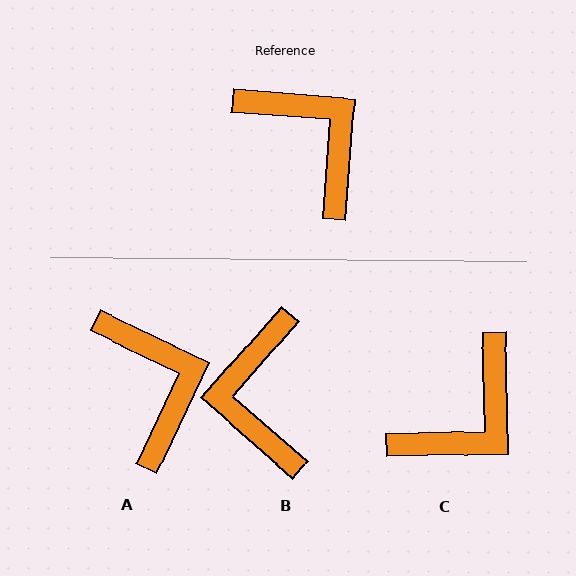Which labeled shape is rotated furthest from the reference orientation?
B, about 144 degrees away.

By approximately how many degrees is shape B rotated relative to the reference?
Approximately 144 degrees counter-clockwise.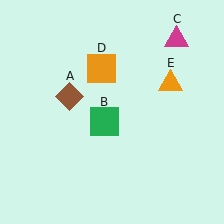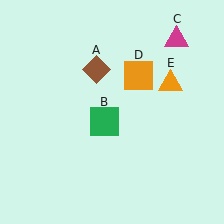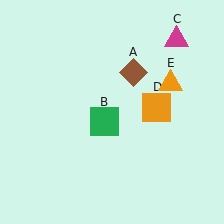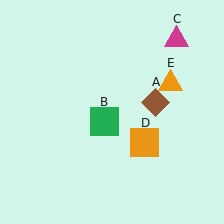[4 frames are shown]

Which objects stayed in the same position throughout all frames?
Green square (object B) and magenta triangle (object C) and orange triangle (object E) remained stationary.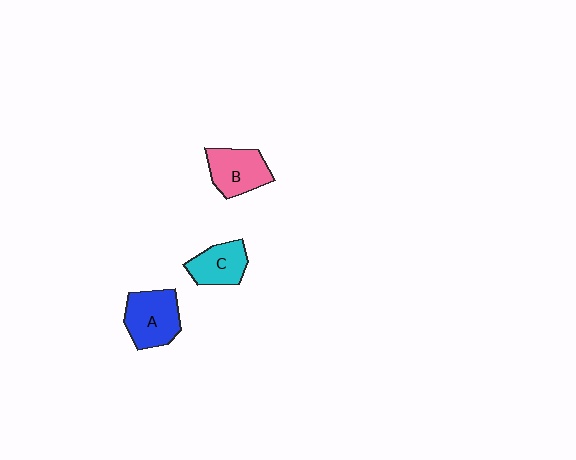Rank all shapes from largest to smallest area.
From largest to smallest: A (blue), B (pink), C (cyan).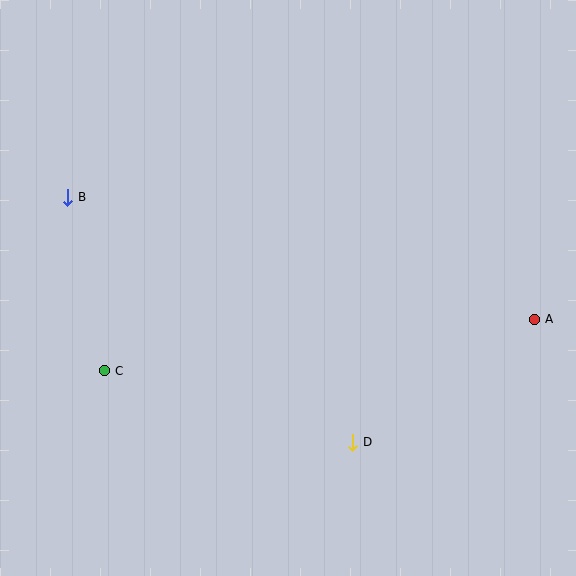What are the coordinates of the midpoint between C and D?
The midpoint between C and D is at (229, 406).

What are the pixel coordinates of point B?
Point B is at (68, 197).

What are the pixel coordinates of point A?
Point A is at (535, 319).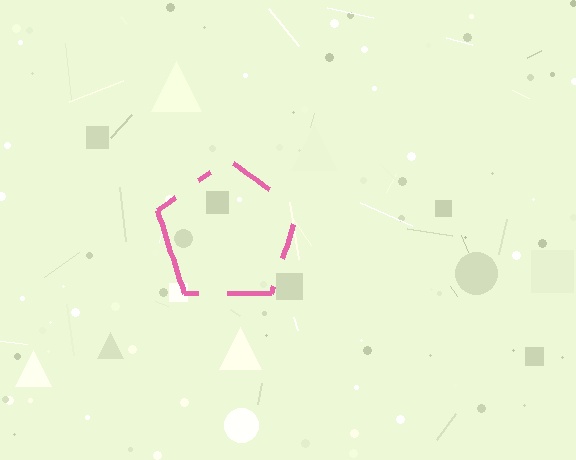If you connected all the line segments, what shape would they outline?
They would outline a pentagon.